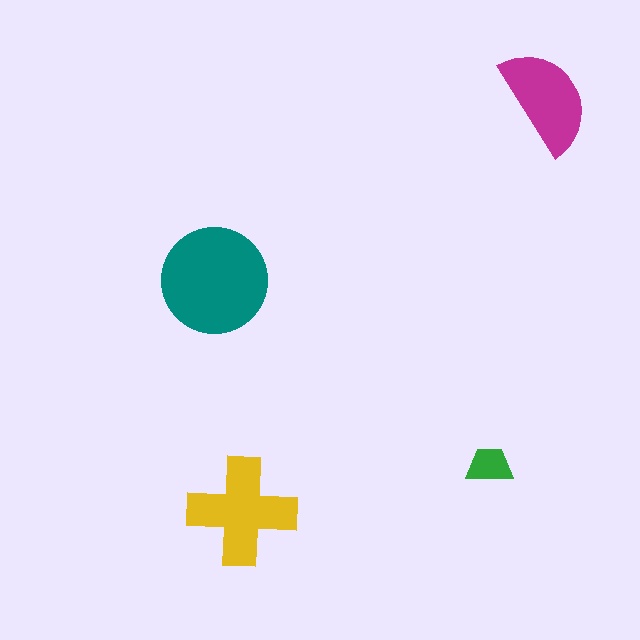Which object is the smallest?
The green trapezoid.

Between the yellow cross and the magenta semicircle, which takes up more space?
The yellow cross.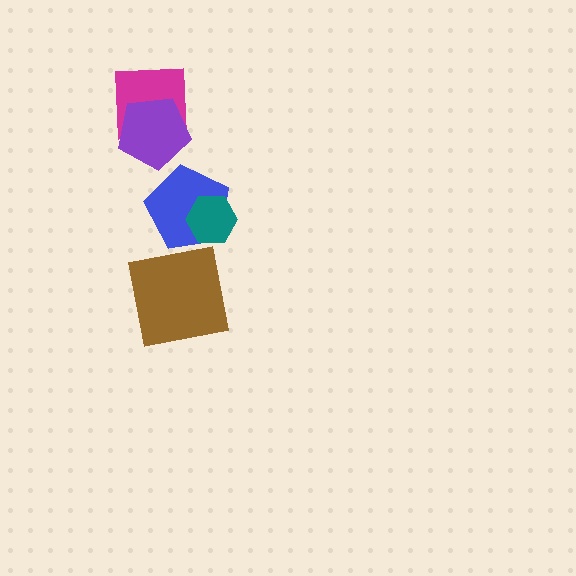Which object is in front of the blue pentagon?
The teal hexagon is in front of the blue pentagon.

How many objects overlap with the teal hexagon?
1 object overlaps with the teal hexagon.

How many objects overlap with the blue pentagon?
1 object overlaps with the blue pentagon.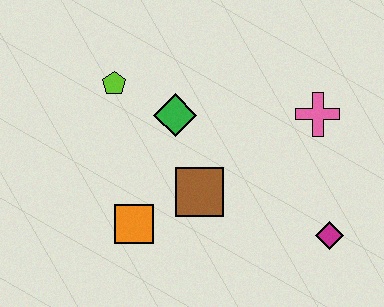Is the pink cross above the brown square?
Yes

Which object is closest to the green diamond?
The lime pentagon is closest to the green diamond.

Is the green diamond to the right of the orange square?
Yes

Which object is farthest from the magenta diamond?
The lime pentagon is farthest from the magenta diamond.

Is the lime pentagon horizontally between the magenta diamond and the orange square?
No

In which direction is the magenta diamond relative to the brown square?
The magenta diamond is to the right of the brown square.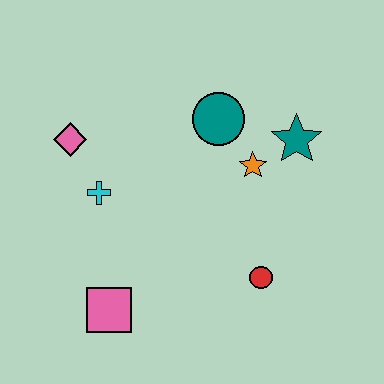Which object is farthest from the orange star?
The pink square is farthest from the orange star.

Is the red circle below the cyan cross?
Yes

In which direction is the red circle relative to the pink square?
The red circle is to the right of the pink square.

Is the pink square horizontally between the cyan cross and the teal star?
Yes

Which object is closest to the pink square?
The cyan cross is closest to the pink square.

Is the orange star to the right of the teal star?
No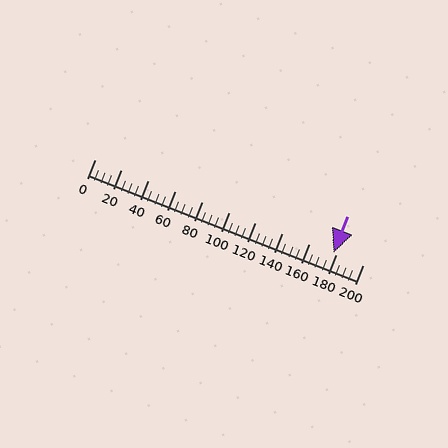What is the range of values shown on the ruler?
The ruler shows values from 0 to 200.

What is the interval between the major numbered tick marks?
The major tick marks are spaced 20 units apart.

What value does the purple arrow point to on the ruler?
The purple arrow points to approximately 178.